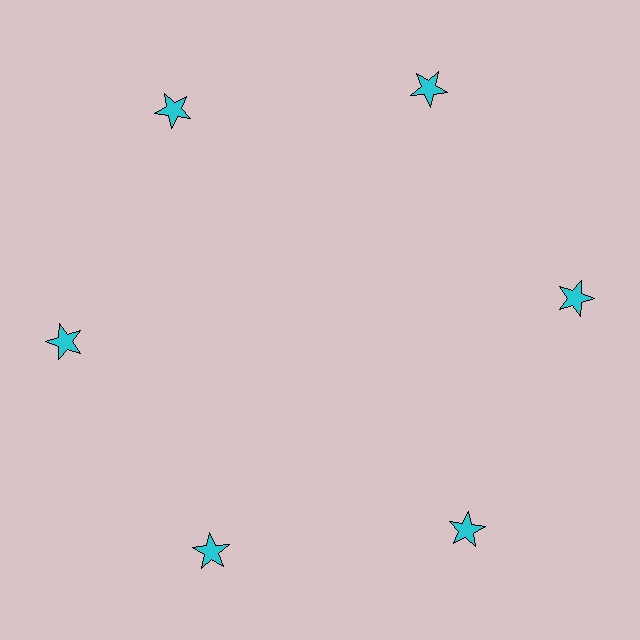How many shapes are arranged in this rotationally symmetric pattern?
There are 6 shapes, arranged in 6 groups of 1.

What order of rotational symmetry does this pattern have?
This pattern has 6-fold rotational symmetry.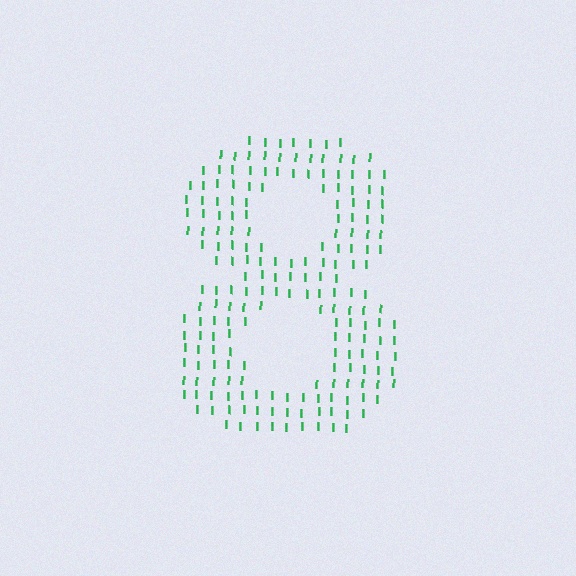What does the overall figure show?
The overall figure shows the digit 8.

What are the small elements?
The small elements are letter I's.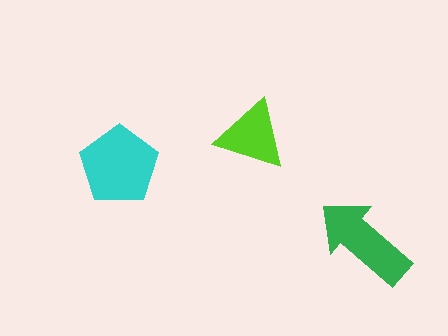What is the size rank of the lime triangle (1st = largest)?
3rd.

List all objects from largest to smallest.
The cyan pentagon, the green arrow, the lime triangle.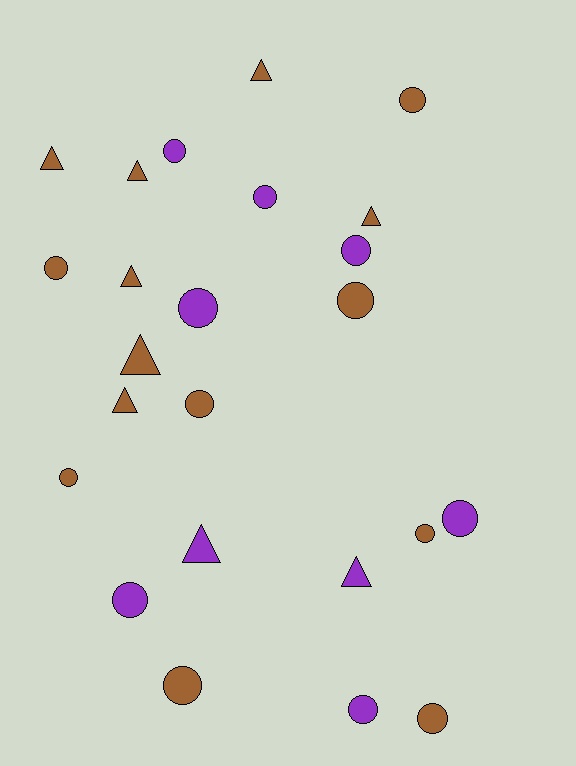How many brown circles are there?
There are 8 brown circles.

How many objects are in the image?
There are 24 objects.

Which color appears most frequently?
Brown, with 15 objects.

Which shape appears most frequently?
Circle, with 15 objects.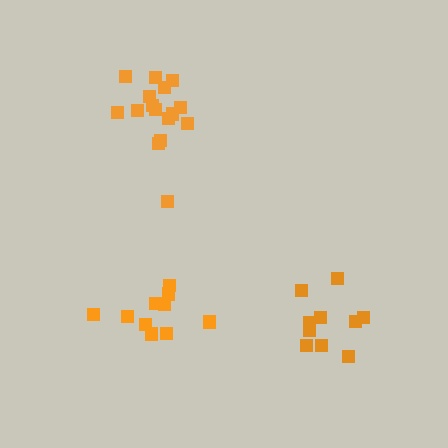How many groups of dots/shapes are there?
There are 3 groups.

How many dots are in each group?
Group 1: 10 dots, Group 2: 16 dots, Group 3: 11 dots (37 total).